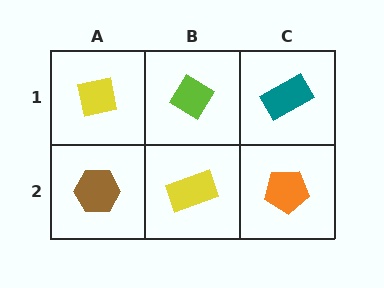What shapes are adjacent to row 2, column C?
A teal rectangle (row 1, column C), a yellow rectangle (row 2, column B).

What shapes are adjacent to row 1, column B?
A yellow rectangle (row 2, column B), a yellow square (row 1, column A), a teal rectangle (row 1, column C).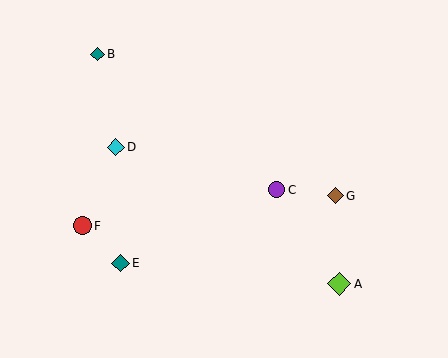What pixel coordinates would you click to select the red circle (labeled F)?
Click at (82, 226) to select the red circle F.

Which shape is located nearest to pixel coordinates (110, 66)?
The teal diamond (labeled B) at (97, 54) is nearest to that location.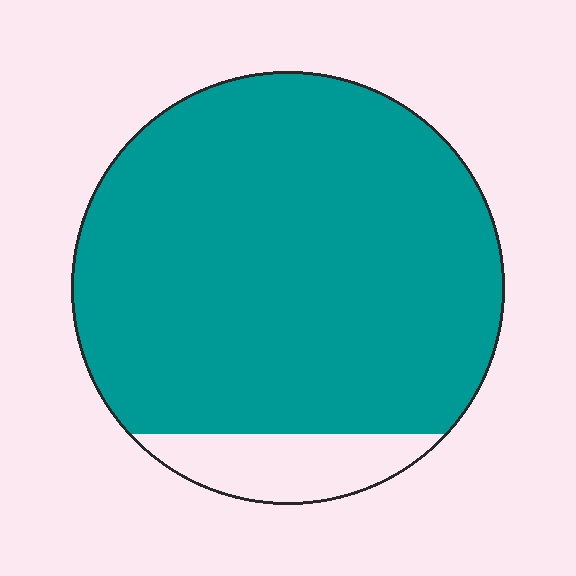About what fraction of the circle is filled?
About nine tenths (9/10).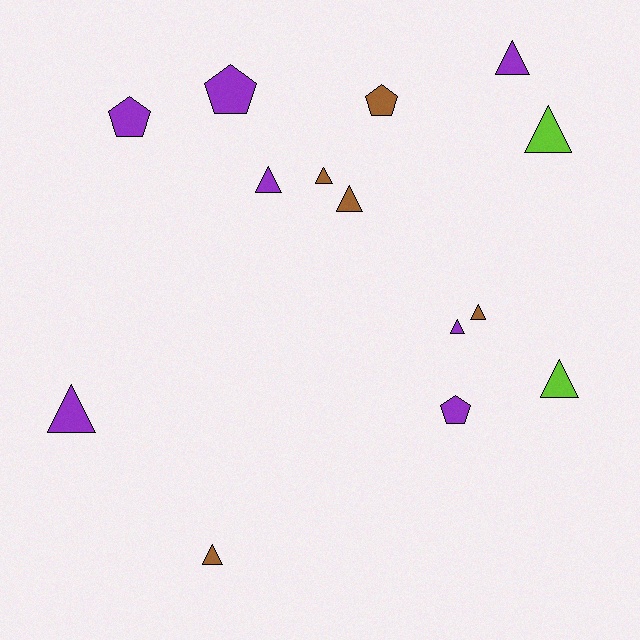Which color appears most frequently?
Purple, with 7 objects.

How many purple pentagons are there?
There are 3 purple pentagons.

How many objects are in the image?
There are 14 objects.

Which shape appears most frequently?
Triangle, with 10 objects.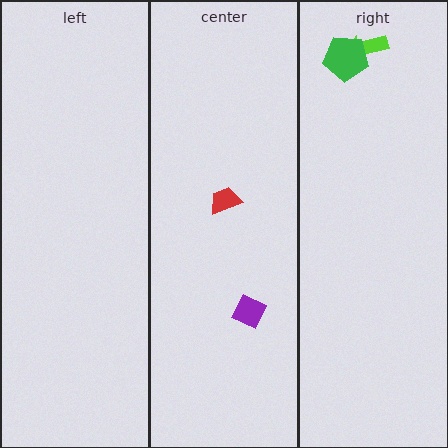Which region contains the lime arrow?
The right region.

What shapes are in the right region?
The lime arrow, the green pentagon.